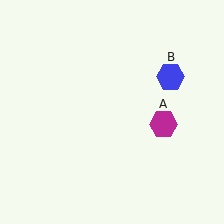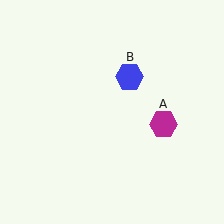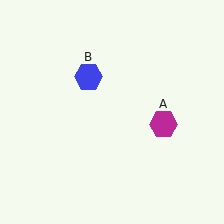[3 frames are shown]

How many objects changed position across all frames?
1 object changed position: blue hexagon (object B).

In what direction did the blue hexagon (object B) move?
The blue hexagon (object B) moved left.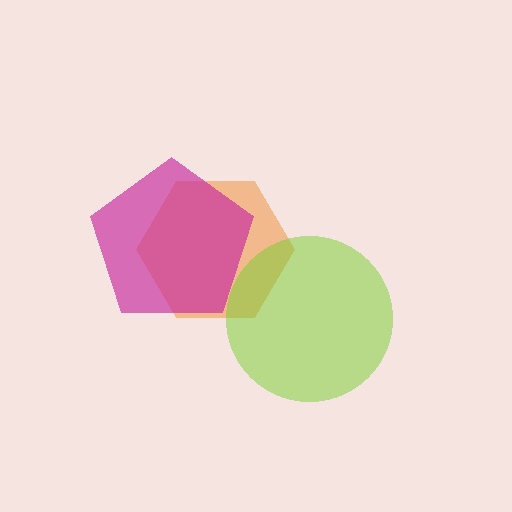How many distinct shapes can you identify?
There are 3 distinct shapes: an orange hexagon, a magenta pentagon, a lime circle.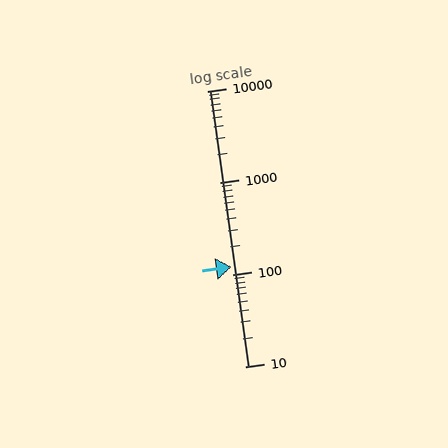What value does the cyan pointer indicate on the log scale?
The pointer indicates approximately 120.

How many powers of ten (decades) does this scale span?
The scale spans 3 decades, from 10 to 10000.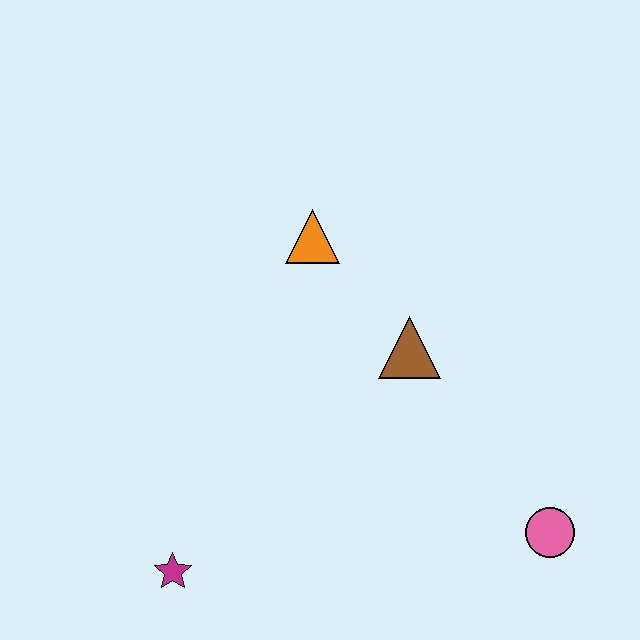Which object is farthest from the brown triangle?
The magenta star is farthest from the brown triangle.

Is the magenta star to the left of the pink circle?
Yes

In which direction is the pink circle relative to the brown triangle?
The pink circle is below the brown triangle.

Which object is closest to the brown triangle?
The orange triangle is closest to the brown triangle.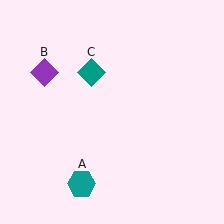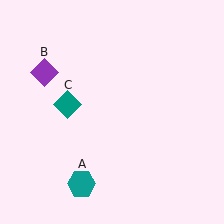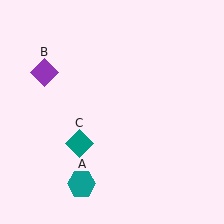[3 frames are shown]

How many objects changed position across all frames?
1 object changed position: teal diamond (object C).